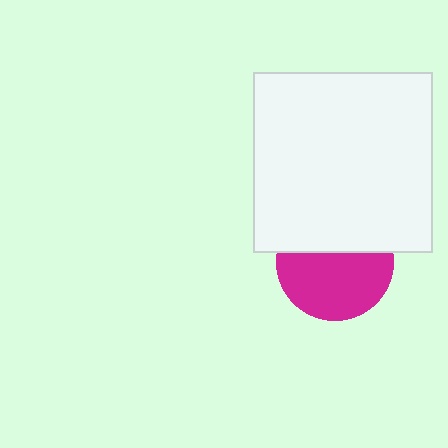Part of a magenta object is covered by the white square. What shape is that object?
It is a circle.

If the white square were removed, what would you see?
You would see the complete magenta circle.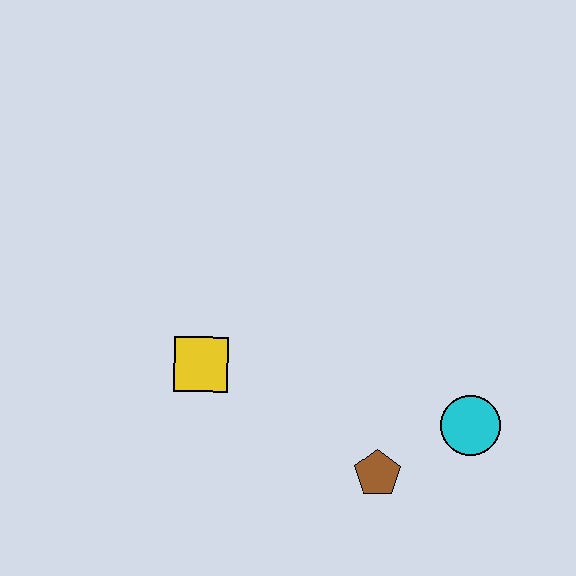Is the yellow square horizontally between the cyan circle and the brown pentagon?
No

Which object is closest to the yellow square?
The brown pentagon is closest to the yellow square.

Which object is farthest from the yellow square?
The cyan circle is farthest from the yellow square.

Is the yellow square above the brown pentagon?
Yes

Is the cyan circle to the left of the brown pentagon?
No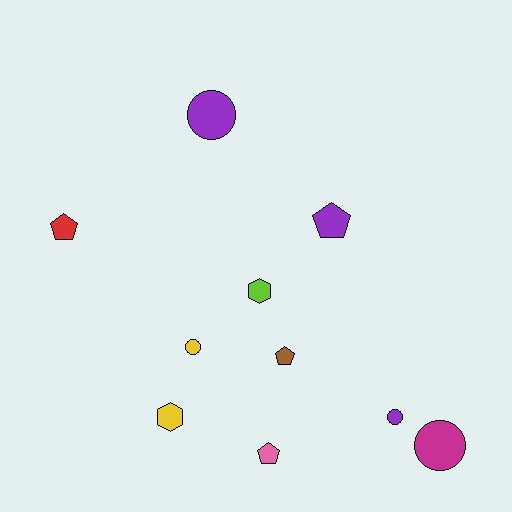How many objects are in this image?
There are 10 objects.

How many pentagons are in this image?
There are 4 pentagons.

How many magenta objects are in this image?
There is 1 magenta object.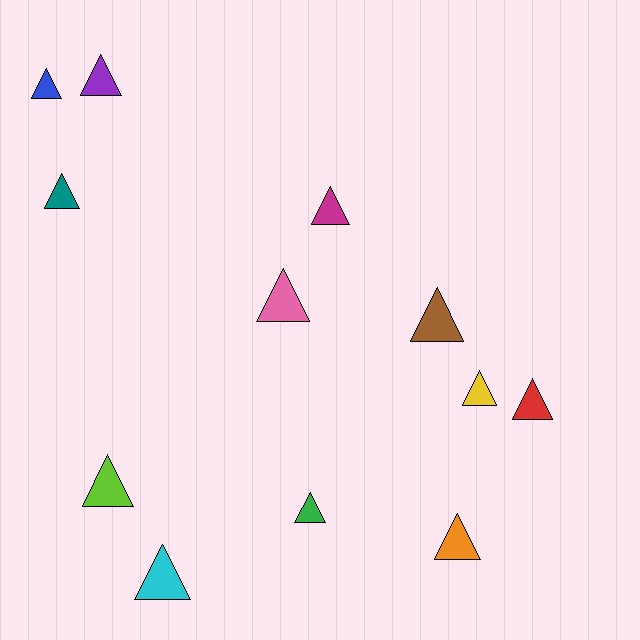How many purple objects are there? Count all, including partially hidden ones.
There is 1 purple object.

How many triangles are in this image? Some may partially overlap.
There are 12 triangles.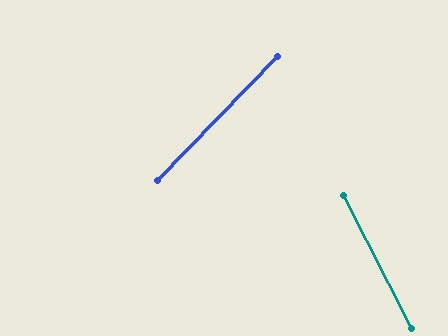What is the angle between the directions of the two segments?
Approximately 71 degrees.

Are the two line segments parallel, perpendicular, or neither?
Neither parallel nor perpendicular — they differ by about 71°.